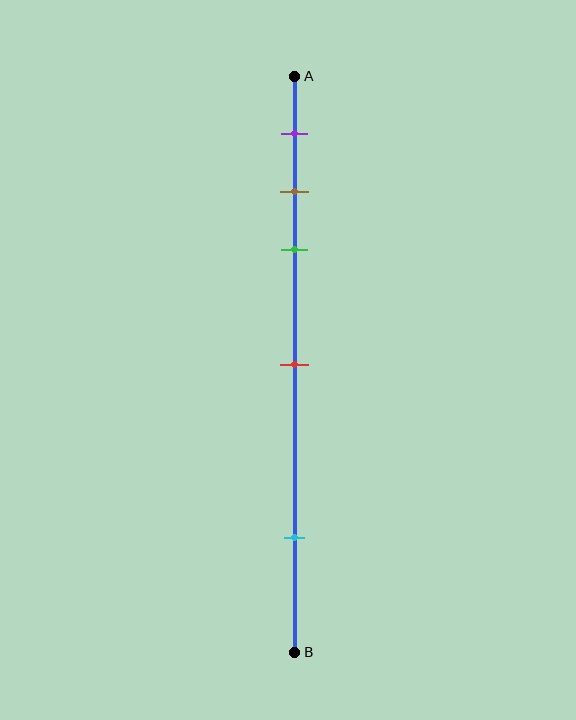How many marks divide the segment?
There are 5 marks dividing the segment.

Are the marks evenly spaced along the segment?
No, the marks are not evenly spaced.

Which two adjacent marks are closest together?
The brown and green marks are the closest adjacent pair.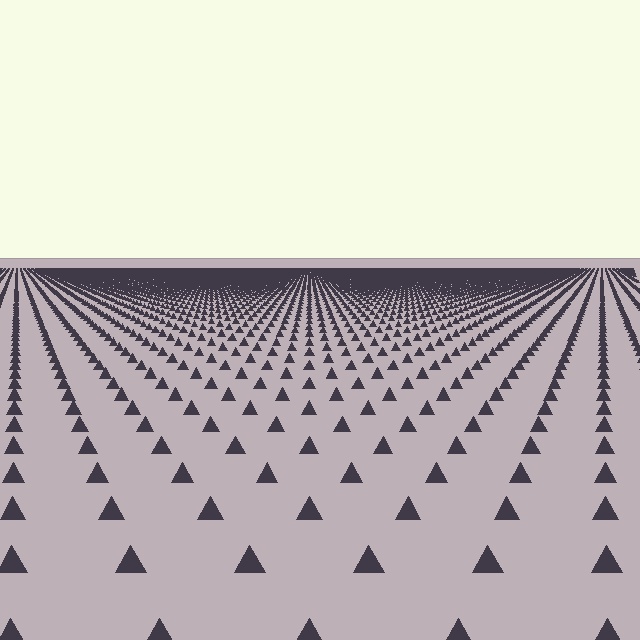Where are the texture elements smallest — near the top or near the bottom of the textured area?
Near the top.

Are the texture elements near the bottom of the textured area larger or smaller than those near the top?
Larger. Near the bottom, elements are closer to the viewer and appear at a bigger on-screen size.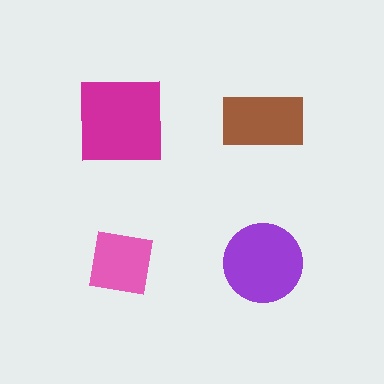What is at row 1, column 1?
A magenta square.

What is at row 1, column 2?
A brown rectangle.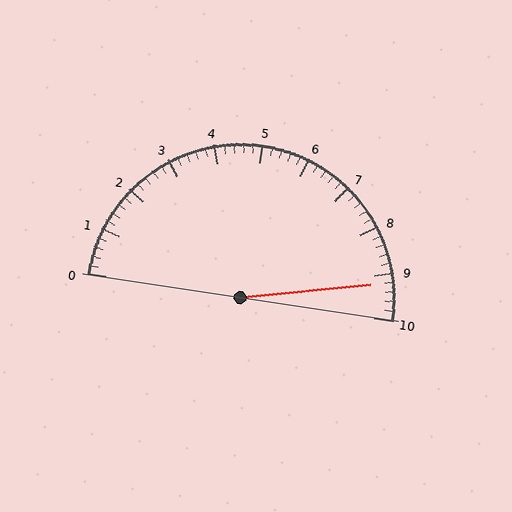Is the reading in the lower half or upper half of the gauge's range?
The reading is in the upper half of the range (0 to 10).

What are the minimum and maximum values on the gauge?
The gauge ranges from 0 to 10.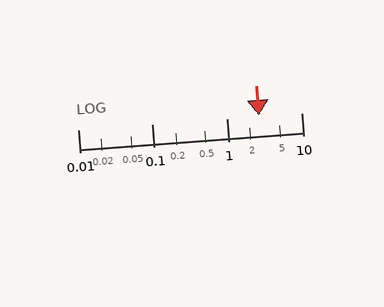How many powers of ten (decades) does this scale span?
The scale spans 3 decades, from 0.01 to 10.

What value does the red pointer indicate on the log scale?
The pointer indicates approximately 2.7.